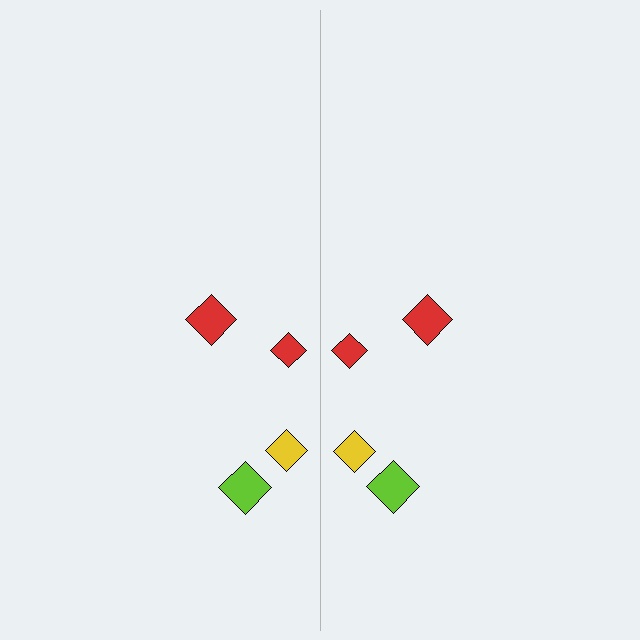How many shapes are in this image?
There are 8 shapes in this image.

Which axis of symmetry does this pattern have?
The pattern has a vertical axis of symmetry running through the center of the image.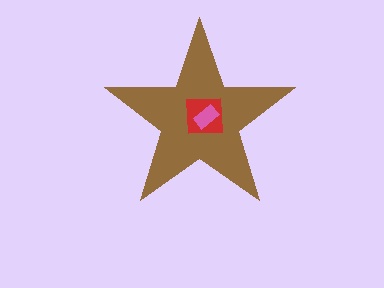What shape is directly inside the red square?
The pink rectangle.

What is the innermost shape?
The pink rectangle.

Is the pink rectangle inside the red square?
Yes.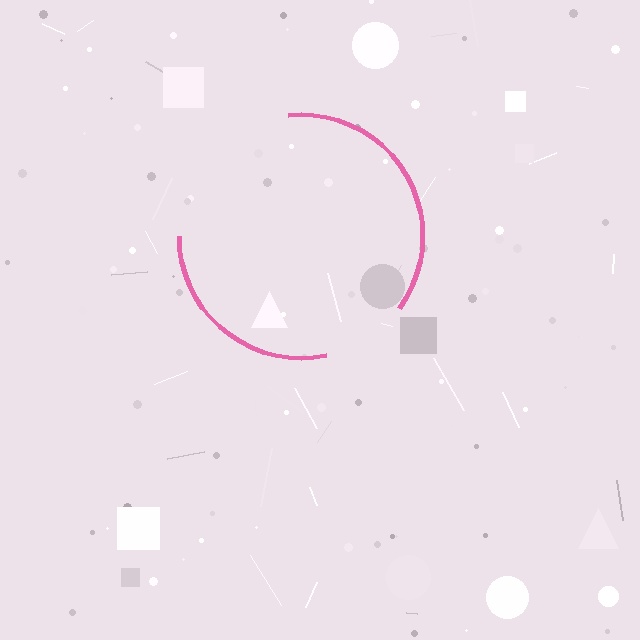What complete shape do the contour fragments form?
The contour fragments form a circle.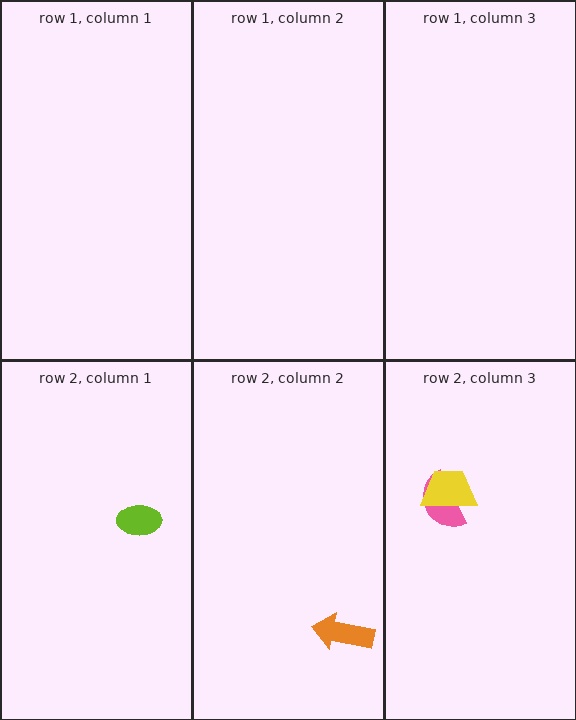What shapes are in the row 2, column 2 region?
The orange arrow.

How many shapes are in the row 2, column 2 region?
1.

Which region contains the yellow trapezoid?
The row 2, column 3 region.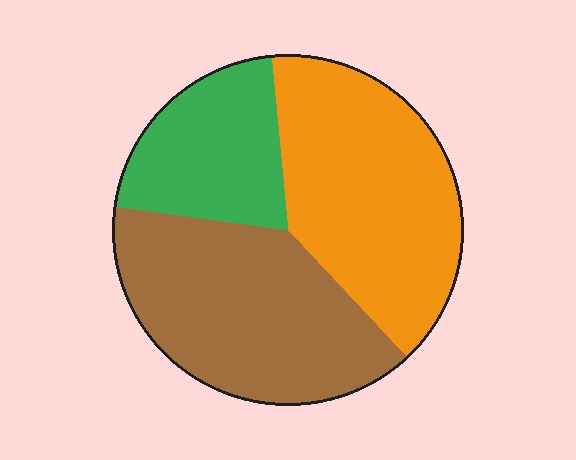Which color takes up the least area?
Green, at roughly 20%.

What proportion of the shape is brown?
Brown takes up about two fifths (2/5) of the shape.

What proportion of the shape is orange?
Orange covers roughly 40% of the shape.